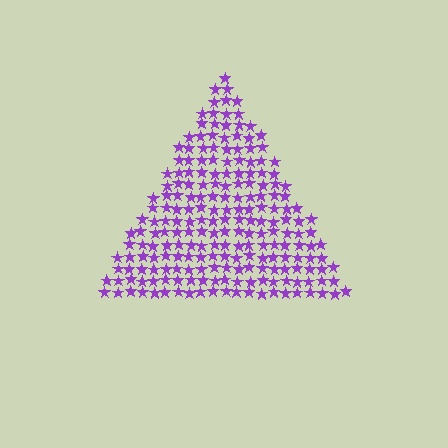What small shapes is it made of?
It is made of small stars.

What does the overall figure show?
The overall figure shows a triangle.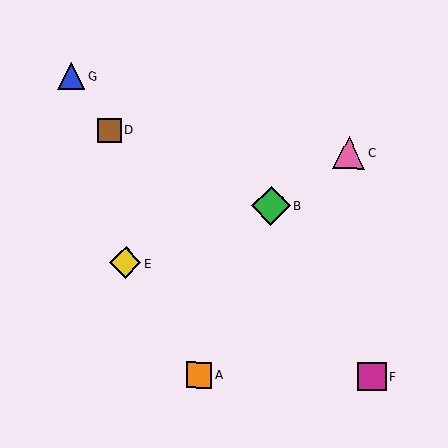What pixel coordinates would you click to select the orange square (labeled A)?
Click at (199, 375) to select the orange square A.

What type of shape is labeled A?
Shape A is an orange square.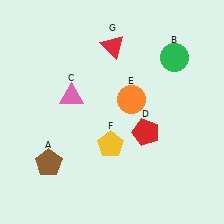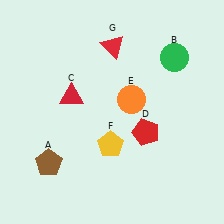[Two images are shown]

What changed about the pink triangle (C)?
In Image 1, C is pink. In Image 2, it changed to red.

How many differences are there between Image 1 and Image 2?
There is 1 difference between the two images.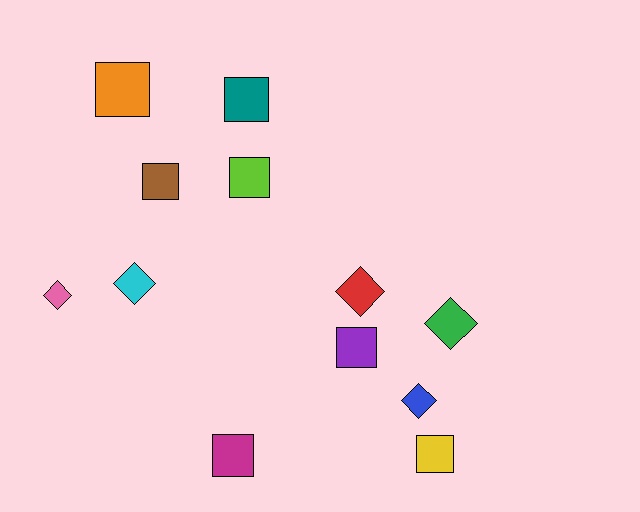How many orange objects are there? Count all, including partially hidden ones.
There is 1 orange object.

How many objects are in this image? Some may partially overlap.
There are 12 objects.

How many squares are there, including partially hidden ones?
There are 7 squares.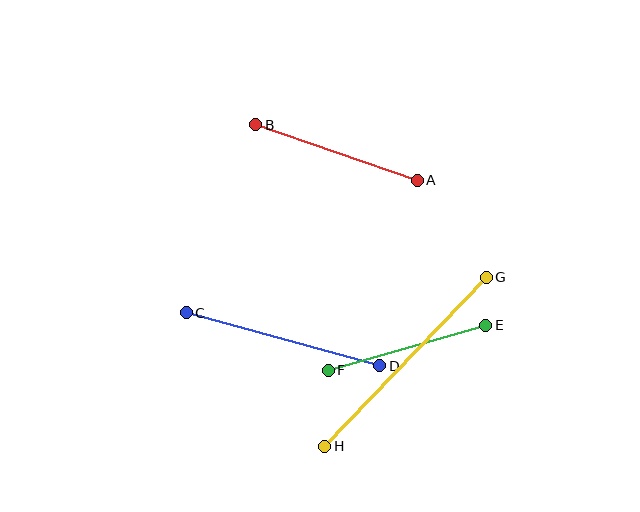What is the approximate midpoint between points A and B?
The midpoint is at approximately (337, 152) pixels.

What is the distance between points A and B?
The distance is approximately 171 pixels.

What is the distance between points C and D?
The distance is approximately 201 pixels.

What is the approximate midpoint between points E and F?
The midpoint is at approximately (407, 348) pixels.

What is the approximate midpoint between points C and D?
The midpoint is at approximately (283, 339) pixels.